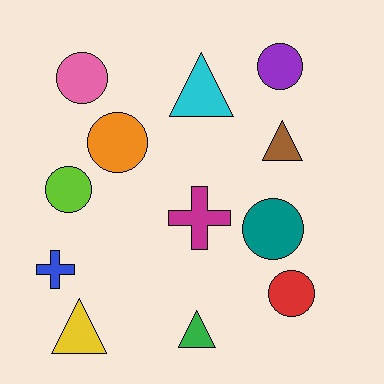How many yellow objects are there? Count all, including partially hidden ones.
There is 1 yellow object.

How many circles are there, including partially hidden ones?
There are 6 circles.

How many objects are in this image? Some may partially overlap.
There are 12 objects.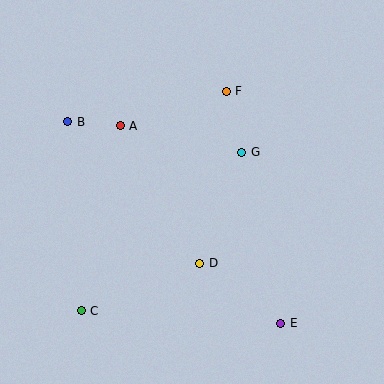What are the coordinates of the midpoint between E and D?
The midpoint between E and D is at (240, 293).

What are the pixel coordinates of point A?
Point A is at (120, 126).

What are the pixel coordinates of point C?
Point C is at (81, 311).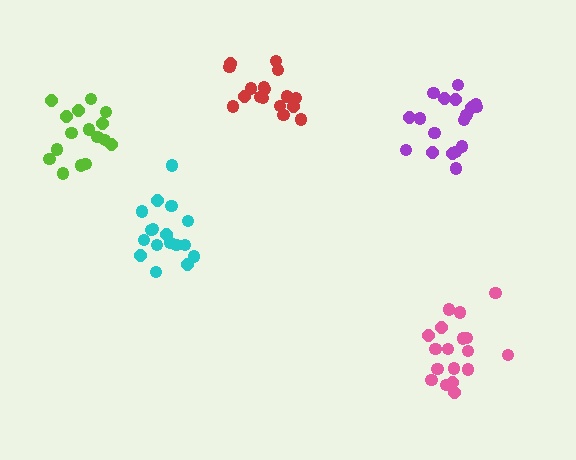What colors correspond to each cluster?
The clusters are colored: cyan, purple, pink, red, lime.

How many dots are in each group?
Group 1: 17 dots, Group 2: 18 dots, Group 3: 18 dots, Group 4: 17 dots, Group 5: 16 dots (86 total).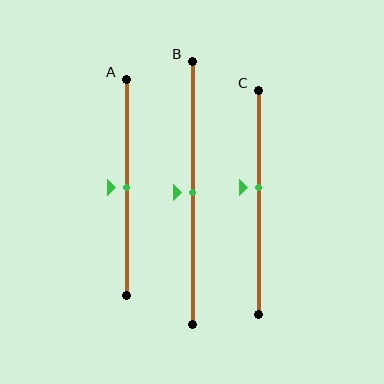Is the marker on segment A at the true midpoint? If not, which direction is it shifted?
Yes, the marker on segment A is at the true midpoint.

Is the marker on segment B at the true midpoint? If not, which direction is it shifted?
Yes, the marker on segment B is at the true midpoint.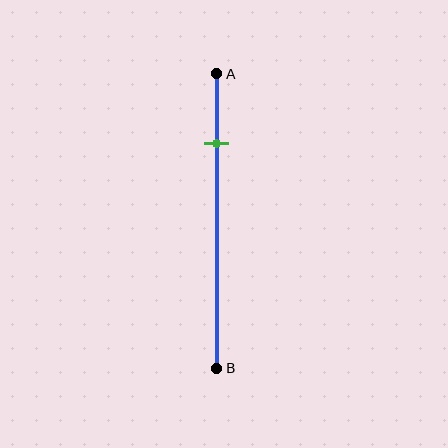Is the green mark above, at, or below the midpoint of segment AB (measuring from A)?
The green mark is above the midpoint of segment AB.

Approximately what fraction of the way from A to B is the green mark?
The green mark is approximately 25% of the way from A to B.